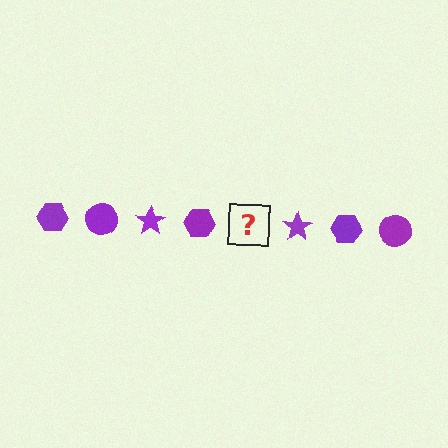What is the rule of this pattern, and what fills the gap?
The rule is that the pattern cycles through hexagon, circle, star shapes in purple. The gap should be filled with a purple circle.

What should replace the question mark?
The question mark should be replaced with a purple circle.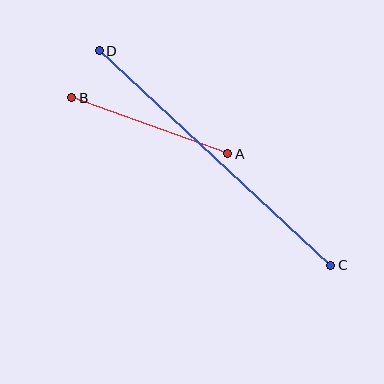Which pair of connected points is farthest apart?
Points C and D are farthest apart.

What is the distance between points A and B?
The distance is approximately 166 pixels.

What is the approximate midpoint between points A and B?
The midpoint is at approximately (150, 126) pixels.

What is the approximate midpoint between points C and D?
The midpoint is at approximately (215, 158) pixels.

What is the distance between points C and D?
The distance is approximately 315 pixels.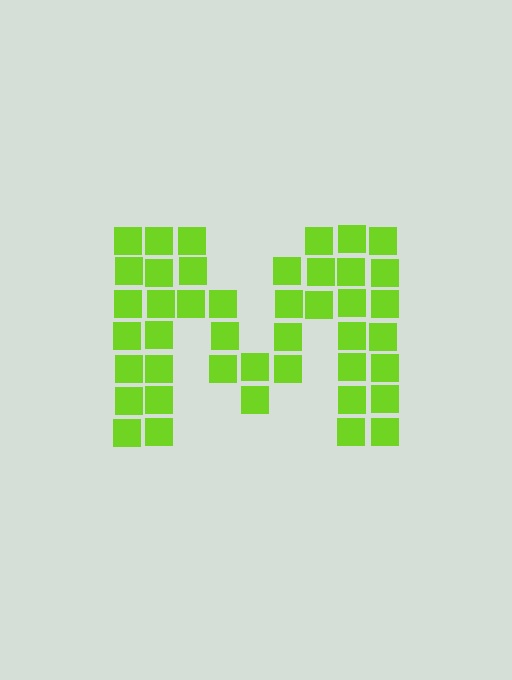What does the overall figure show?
The overall figure shows the letter M.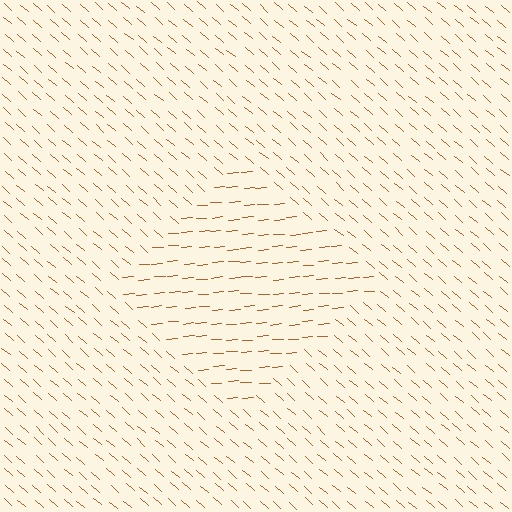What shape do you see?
I see a diamond.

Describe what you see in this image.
The image is filled with small brown line segments. A diamond region in the image has lines oriented differently from the surrounding lines, creating a visible texture boundary.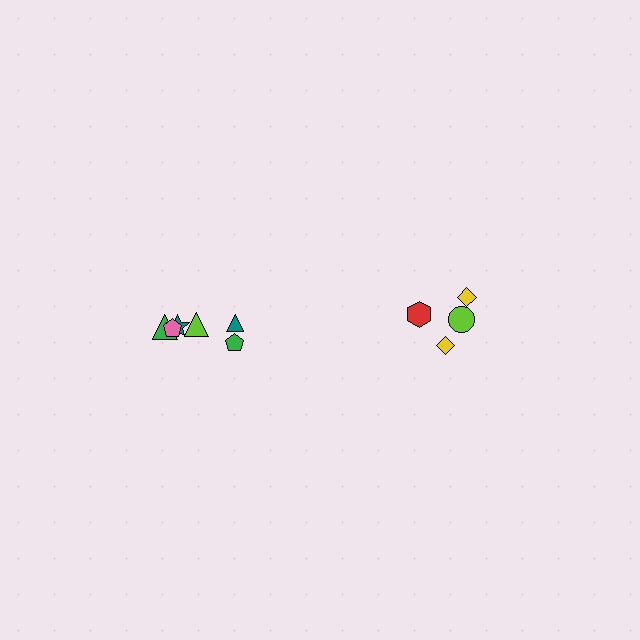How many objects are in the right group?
There are 4 objects.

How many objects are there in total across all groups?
There are 10 objects.